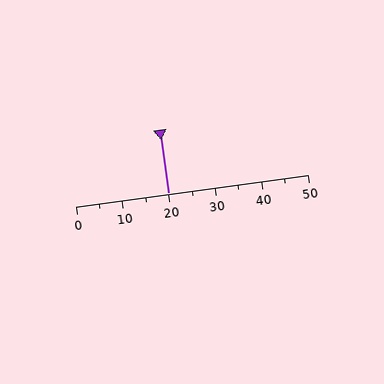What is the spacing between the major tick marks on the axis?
The major ticks are spaced 10 apart.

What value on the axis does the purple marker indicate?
The marker indicates approximately 20.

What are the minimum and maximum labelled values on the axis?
The axis runs from 0 to 50.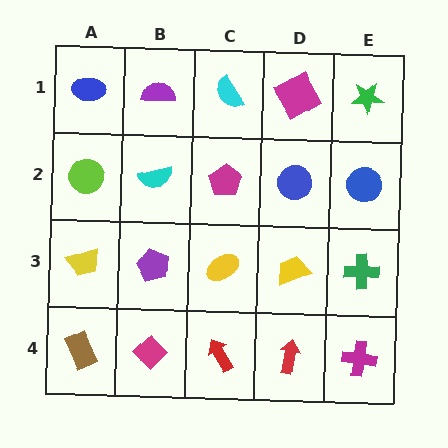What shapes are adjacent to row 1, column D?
A blue circle (row 2, column D), a cyan semicircle (row 1, column C), a green star (row 1, column E).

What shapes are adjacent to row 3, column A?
A lime circle (row 2, column A), a brown rectangle (row 4, column A), a purple pentagon (row 3, column B).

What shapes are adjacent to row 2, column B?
A purple semicircle (row 1, column B), a purple pentagon (row 3, column B), a lime circle (row 2, column A), a magenta pentagon (row 2, column C).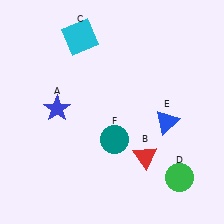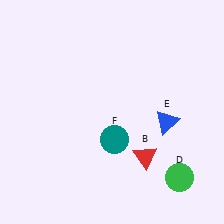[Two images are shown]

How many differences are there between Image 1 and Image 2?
There are 2 differences between the two images.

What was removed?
The blue star (A), the cyan square (C) were removed in Image 2.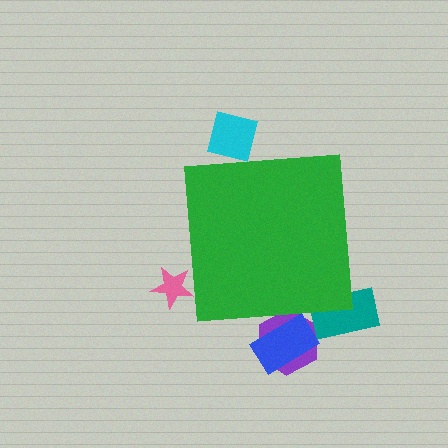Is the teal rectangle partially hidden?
Yes, the teal rectangle is partially hidden behind the green square.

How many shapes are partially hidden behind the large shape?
5 shapes are partially hidden.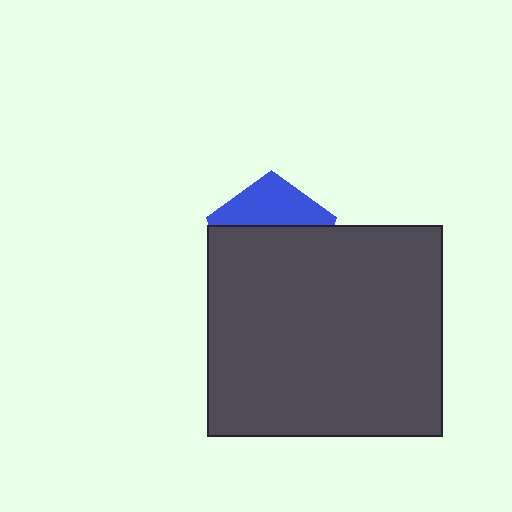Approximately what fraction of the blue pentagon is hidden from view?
Roughly 64% of the blue pentagon is hidden behind the dark gray rectangle.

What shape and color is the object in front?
The object in front is a dark gray rectangle.